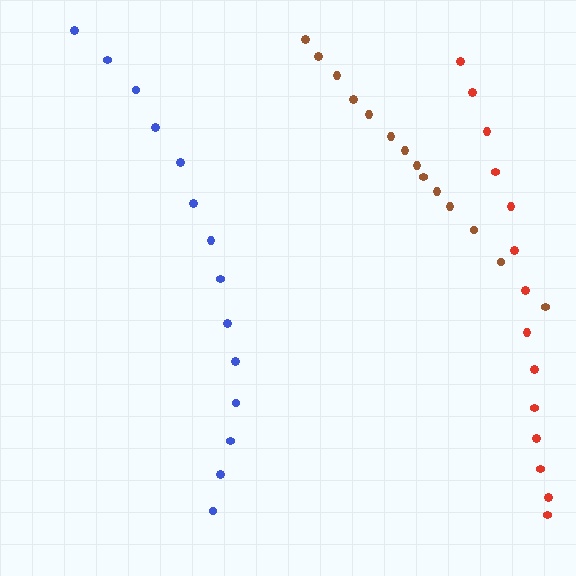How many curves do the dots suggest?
There are 3 distinct paths.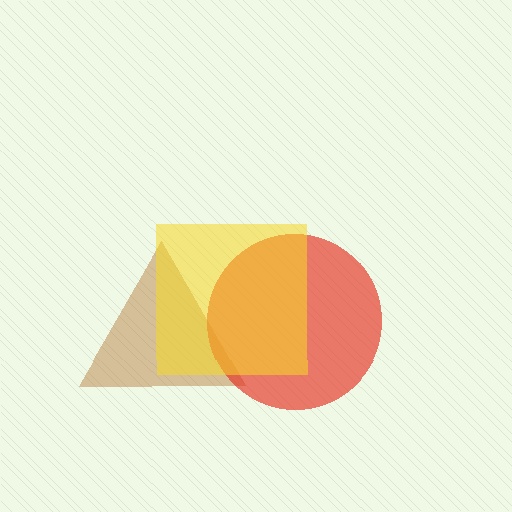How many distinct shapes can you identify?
There are 3 distinct shapes: a brown triangle, a red circle, a yellow square.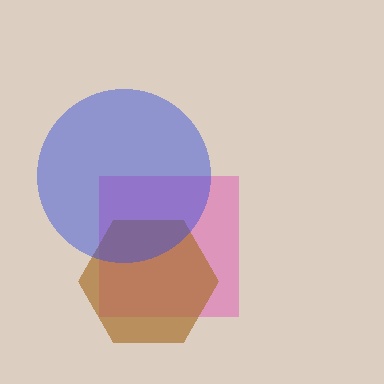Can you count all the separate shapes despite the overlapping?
Yes, there are 3 separate shapes.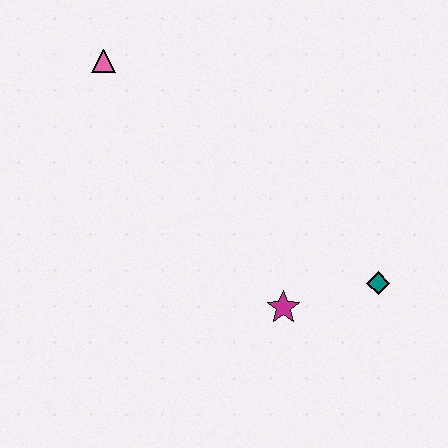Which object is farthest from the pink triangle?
The teal diamond is farthest from the pink triangle.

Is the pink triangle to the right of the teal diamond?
No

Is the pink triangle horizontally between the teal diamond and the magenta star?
No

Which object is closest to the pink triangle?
The magenta star is closest to the pink triangle.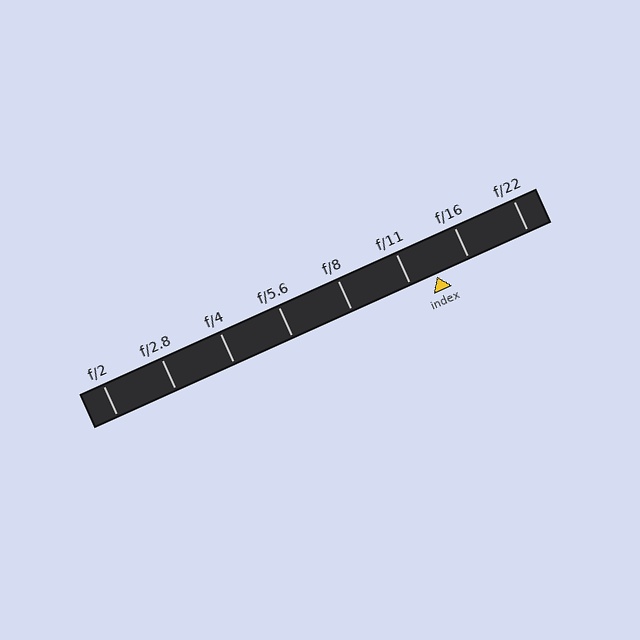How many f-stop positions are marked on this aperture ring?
There are 8 f-stop positions marked.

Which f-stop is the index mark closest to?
The index mark is closest to f/11.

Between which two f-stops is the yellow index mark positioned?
The index mark is between f/11 and f/16.